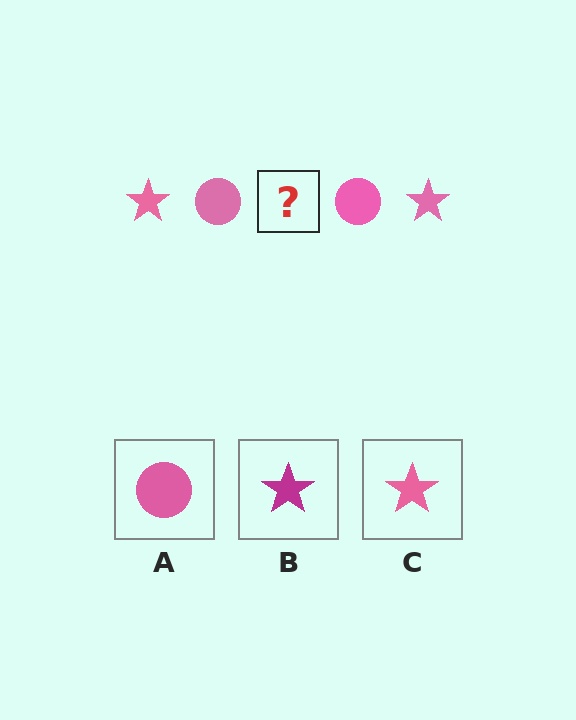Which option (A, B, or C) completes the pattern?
C.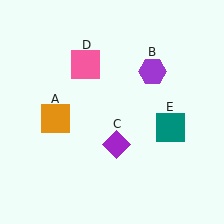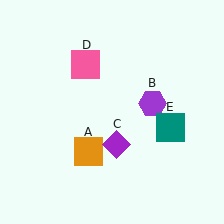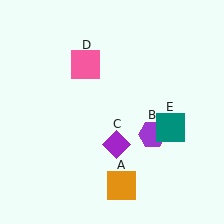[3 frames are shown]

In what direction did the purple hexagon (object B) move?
The purple hexagon (object B) moved down.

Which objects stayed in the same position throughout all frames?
Purple diamond (object C) and pink square (object D) and teal square (object E) remained stationary.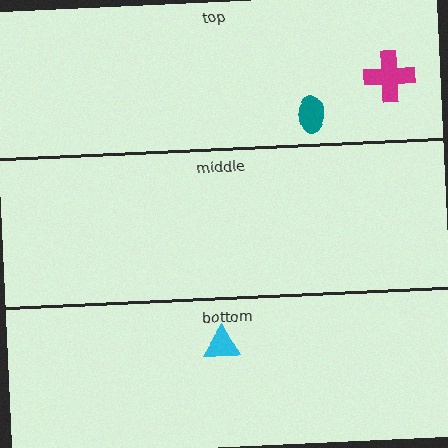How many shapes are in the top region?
2.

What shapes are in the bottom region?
The cyan triangle.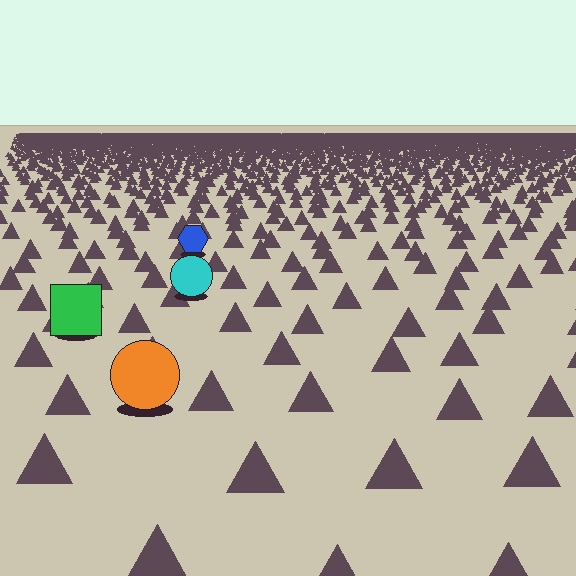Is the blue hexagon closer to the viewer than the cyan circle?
No. The cyan circle is closer — you can tell from the texture gradient: the ground texture is coarser near it.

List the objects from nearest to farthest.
From nearest to farthest: the orange circle, the green square, the cyan circle, the blue hexagon.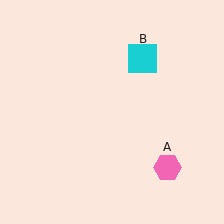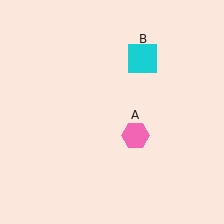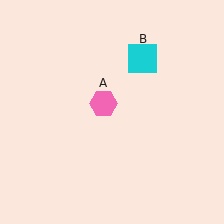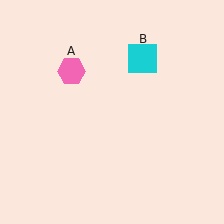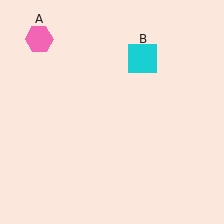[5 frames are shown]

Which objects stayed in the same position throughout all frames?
Cyan square (object B) remained stationary.